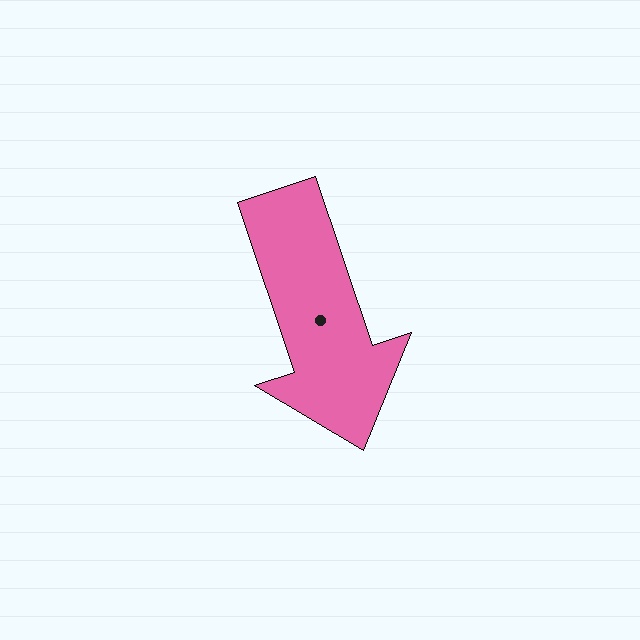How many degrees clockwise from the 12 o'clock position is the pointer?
Approximately 161 degrees.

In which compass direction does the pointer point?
South.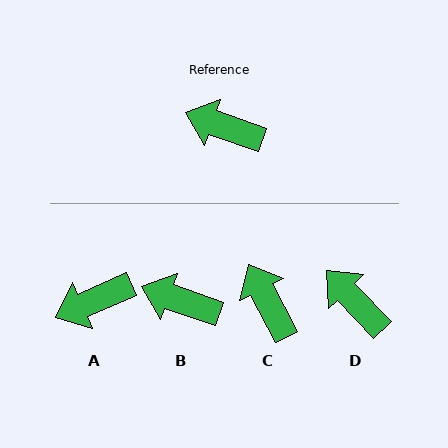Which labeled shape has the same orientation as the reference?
B.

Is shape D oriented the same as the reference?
No, it is off by about 27 degrees.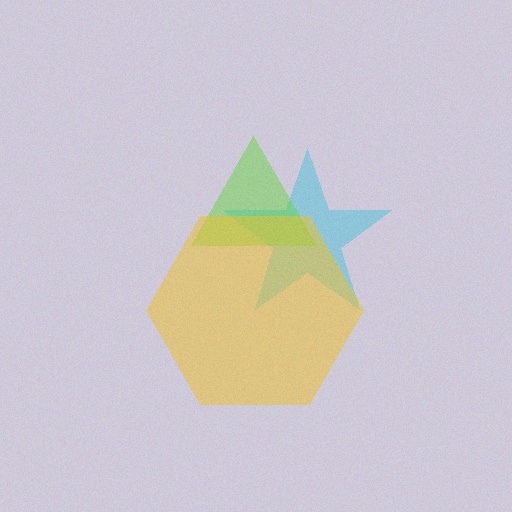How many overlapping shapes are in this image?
There are 3 overlapping shapes in the image.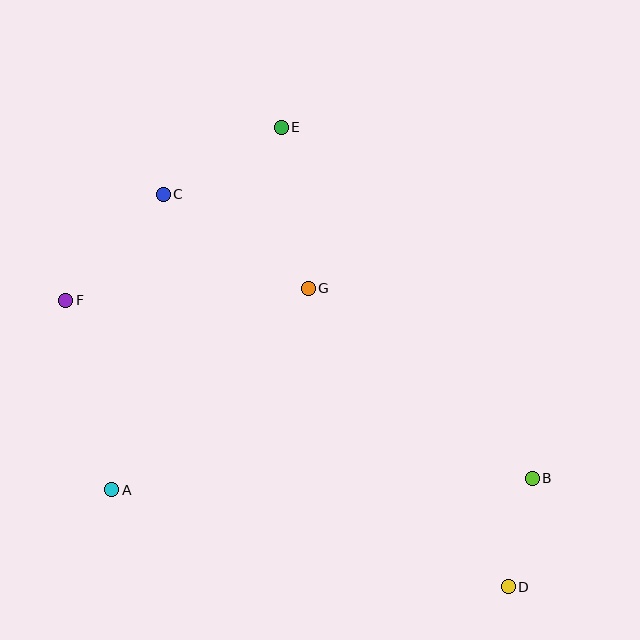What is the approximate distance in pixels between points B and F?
The distance between B and F is approximately 499 pixels.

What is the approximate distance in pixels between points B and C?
The distance between B and C is approximately 465 pixels.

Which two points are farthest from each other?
Points D and F are farthest from each other.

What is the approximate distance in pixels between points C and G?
The distance between C and G is approximately 172 pixels.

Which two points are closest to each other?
Points B and D are closest to each other.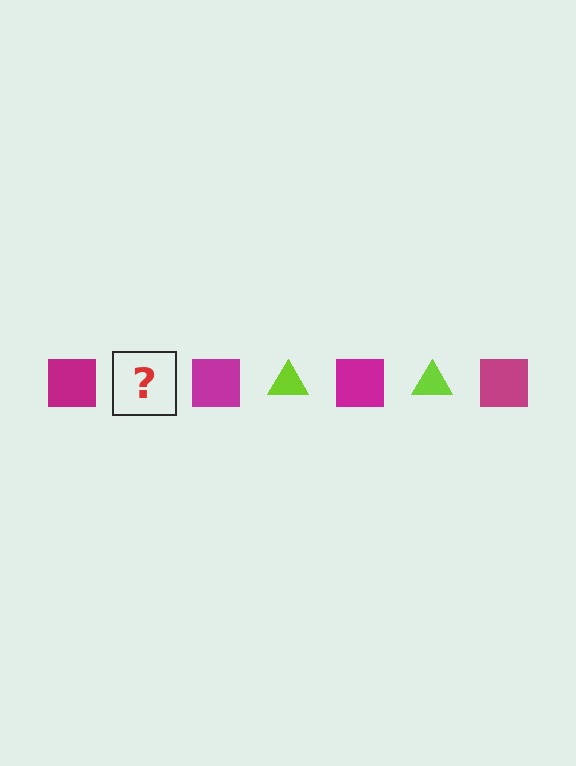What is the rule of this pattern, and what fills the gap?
The rule is that the pattern alternates between magenta square and lime triangle. The gap should be filled with a lime triangle.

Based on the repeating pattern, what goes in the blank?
The blank should be a lime triangle.